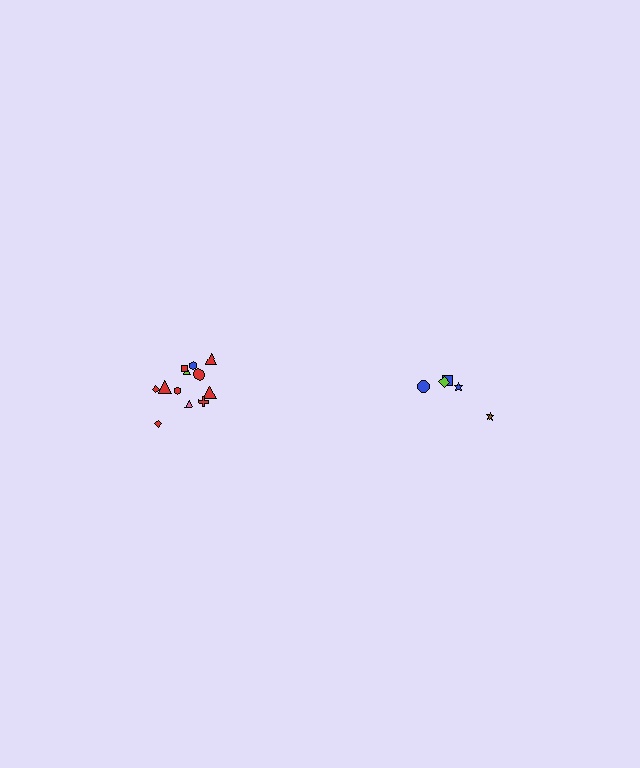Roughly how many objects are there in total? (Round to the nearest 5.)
Roughly 15 objects in total.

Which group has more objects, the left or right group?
The left group.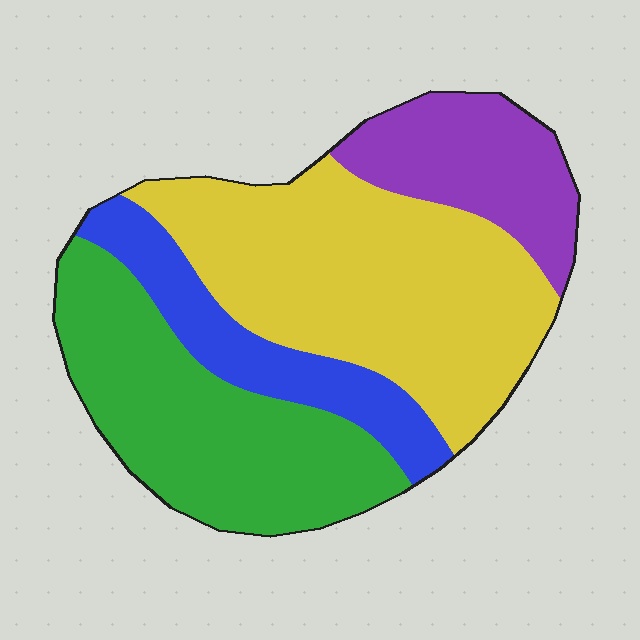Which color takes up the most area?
Yellow, at roughly 40%.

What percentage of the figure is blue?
Blue takes up less than a quarter of the figure.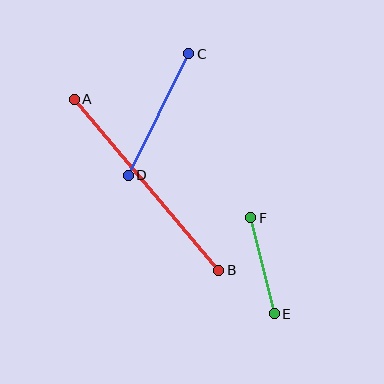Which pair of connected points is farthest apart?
Points A and B are farthest apart.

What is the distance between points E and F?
The distance is approximately 99 pixels.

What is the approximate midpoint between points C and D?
The midpoint is at approximately (158, 115) pixels.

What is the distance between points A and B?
The distance is approximately 224 pixels.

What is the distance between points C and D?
The distance is approximately 136 pixels.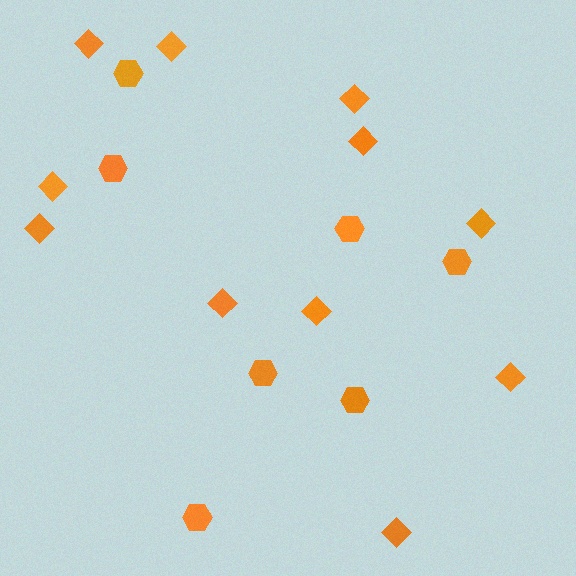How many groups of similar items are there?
There are 2 groups: one group of hexagons (7) and one group of diamonds (11).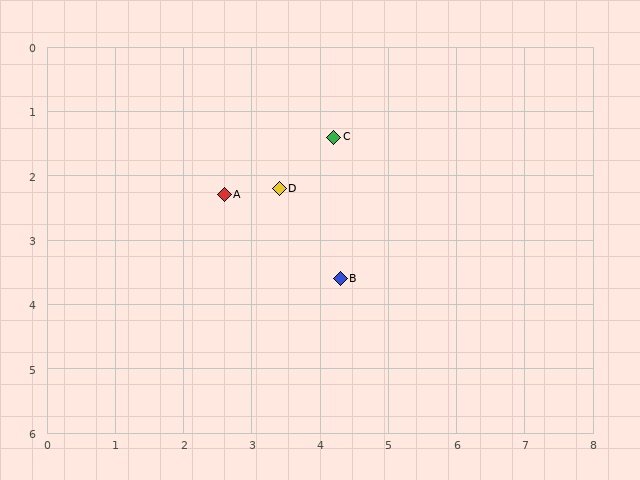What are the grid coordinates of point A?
Point A is at approximately (2.6, 2.3).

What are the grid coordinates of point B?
Point B is at approximately (4.3, 3.6).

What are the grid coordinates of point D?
Point D is at approximately (3.4, 2.2).